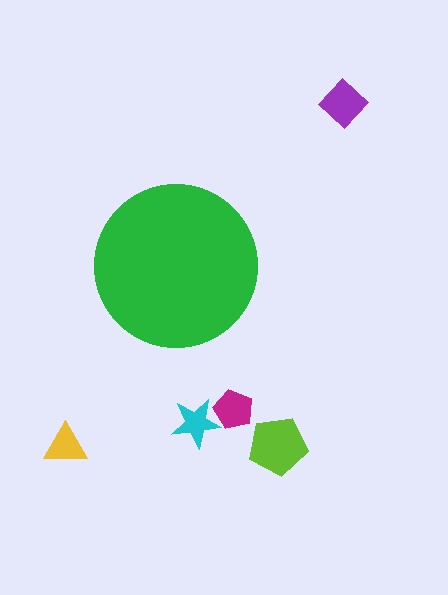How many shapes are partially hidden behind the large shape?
0 shapes are partially hidden.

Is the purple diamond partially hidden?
No, the purple diamond is fully visible.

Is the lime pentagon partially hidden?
No, the lime pentagon is fully visible.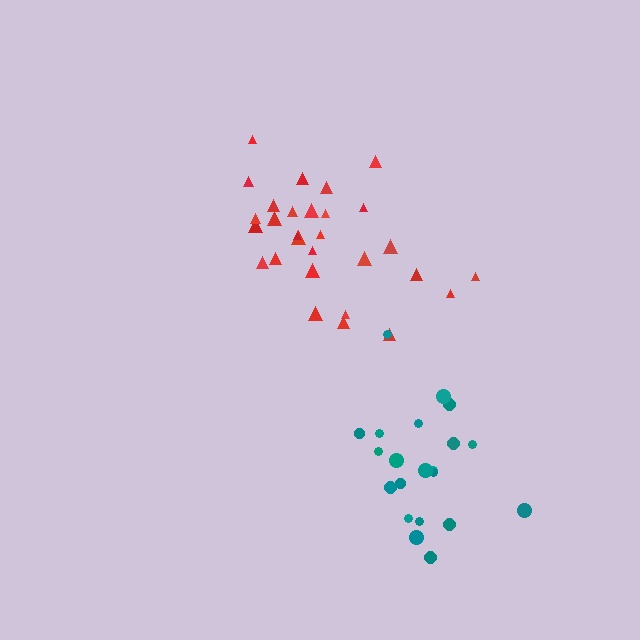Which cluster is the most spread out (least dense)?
Red.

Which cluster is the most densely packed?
Teal.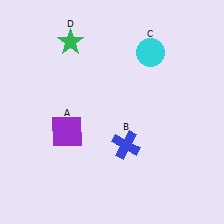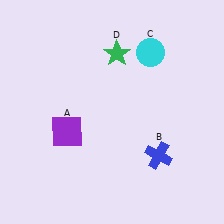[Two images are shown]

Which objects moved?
The objects that moved are: the blue cross (B), the green star (D).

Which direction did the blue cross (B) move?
The blue cross (B) moved right.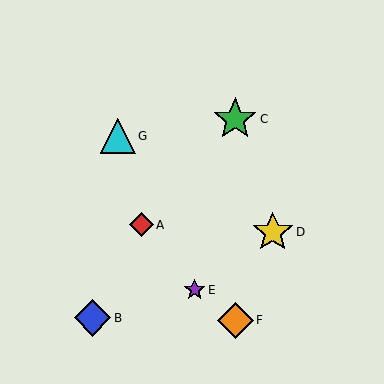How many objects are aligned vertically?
2 objects (C, F) are aligned vertically.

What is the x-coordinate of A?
Object A is at x≈142.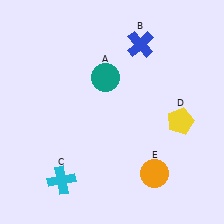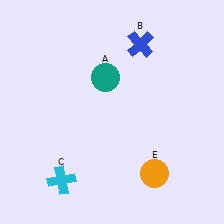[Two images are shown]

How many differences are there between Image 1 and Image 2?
There is 1 difference between the two images.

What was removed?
The yellow pentagon (D) was removed in Image 2.